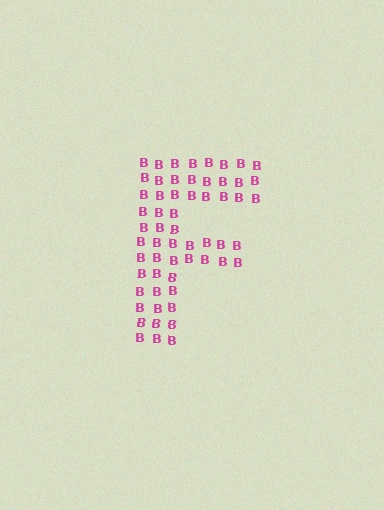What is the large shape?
The large shape is the letter F.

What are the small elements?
The small elements are letter B's.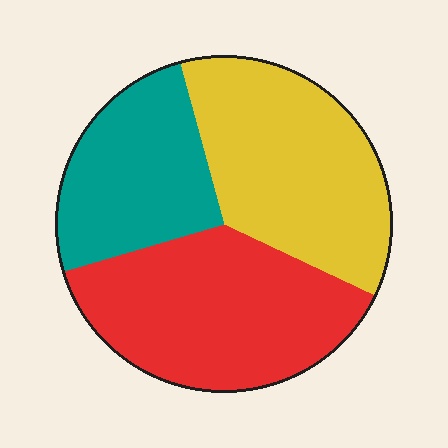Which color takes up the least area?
Teal, at roughly 25%.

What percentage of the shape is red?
Red covers roughly 40% of the shape.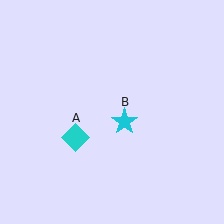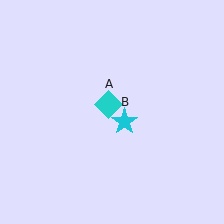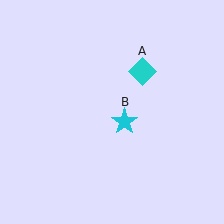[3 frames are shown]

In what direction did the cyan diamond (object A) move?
The cyan diamond (object A) moved up and to the right.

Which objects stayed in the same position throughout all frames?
Cyan star (object B) remained stationary.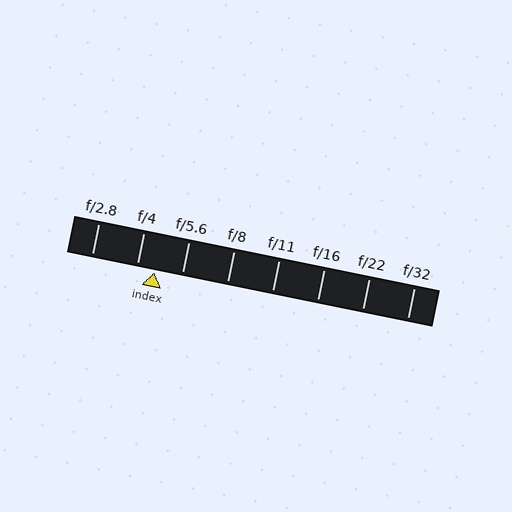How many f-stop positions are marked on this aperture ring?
There are 8 f-stop positions marked.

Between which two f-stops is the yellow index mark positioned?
The index mark is between f/4 and f/5.6.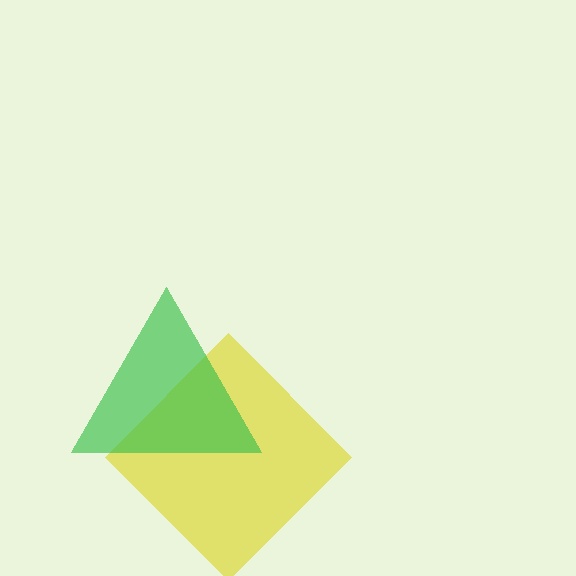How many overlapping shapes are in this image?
There are 2 overlapping shapes in the image.